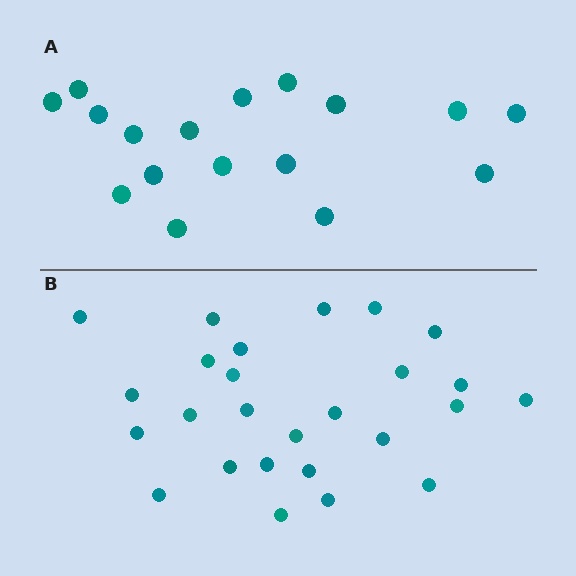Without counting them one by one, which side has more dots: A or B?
Region B (the bottom region) has more dots.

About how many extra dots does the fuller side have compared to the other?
Region B has roughly 8 or so more dots than region A.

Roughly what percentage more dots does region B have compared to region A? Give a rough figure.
About 55% more.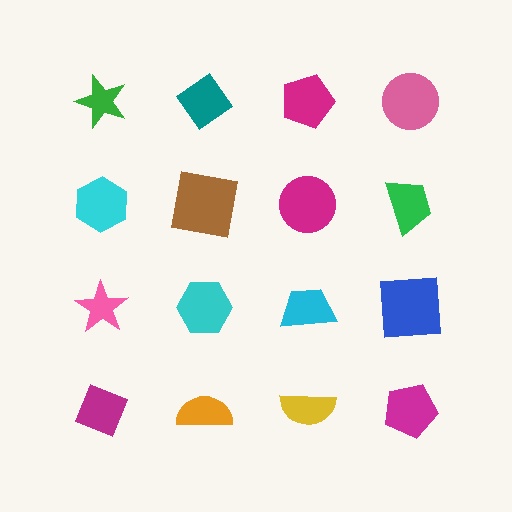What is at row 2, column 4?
A green trapezoid.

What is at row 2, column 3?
A magenta circle.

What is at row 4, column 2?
An orange semicircle.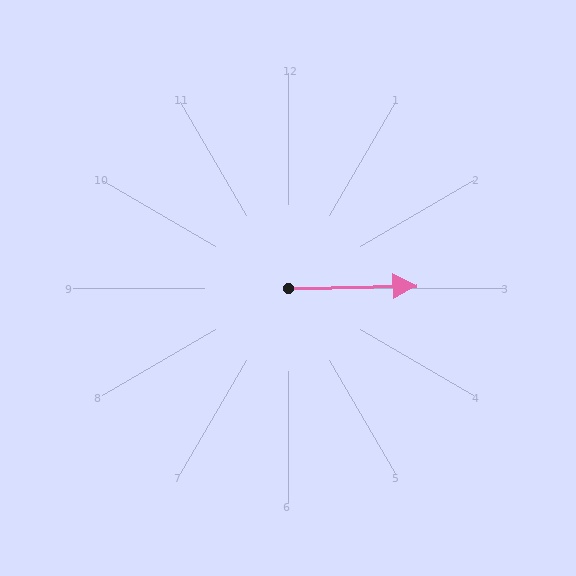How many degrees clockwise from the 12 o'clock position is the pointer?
Approximately 89 degrees.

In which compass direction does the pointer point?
East.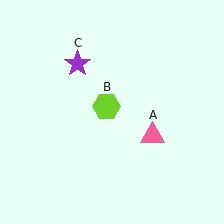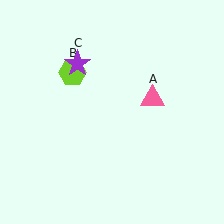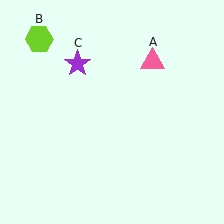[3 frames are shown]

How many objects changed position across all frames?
2 objects changed position: pink triangle (object A), lime hexagon (object B).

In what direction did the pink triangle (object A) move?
The pink triangle (object A) moved up.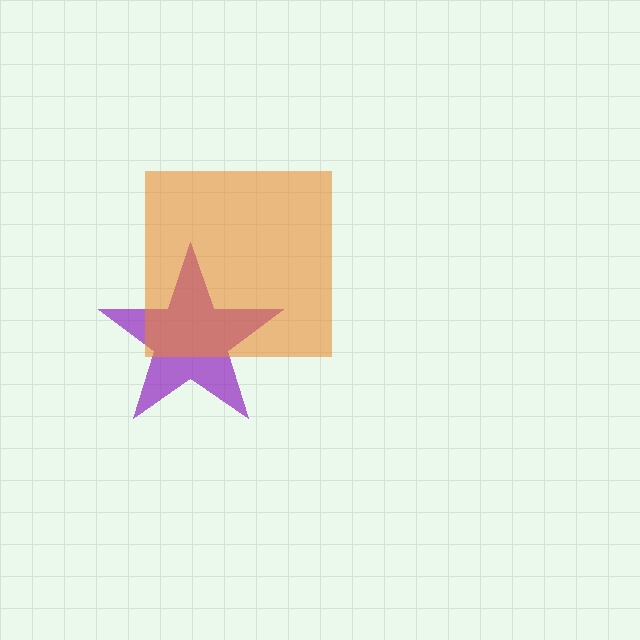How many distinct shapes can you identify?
There are 2 distinct shapes: a purple star, an orange square.